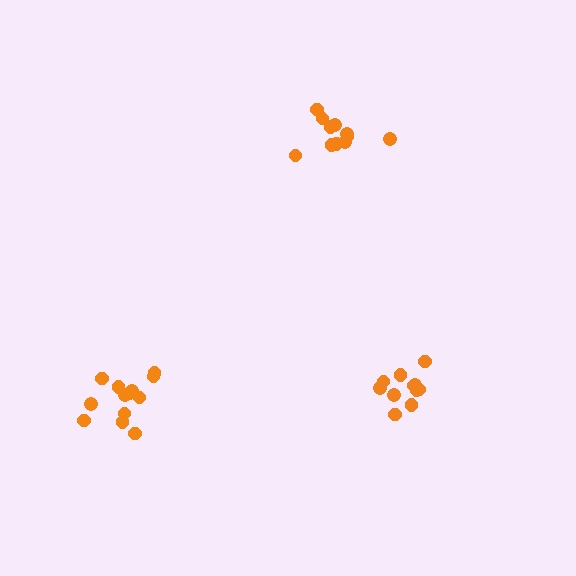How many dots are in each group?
Group 1: 13 dots, Group 2: 11 dots, Group 3: 11 dots (35 total).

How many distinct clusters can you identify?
There are 3 distinct clusters.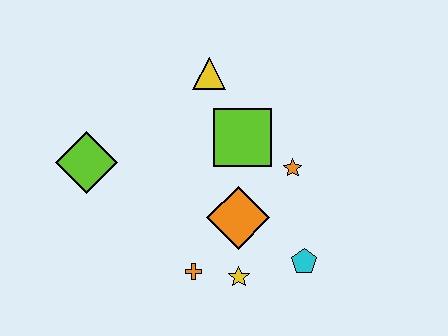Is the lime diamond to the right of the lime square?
No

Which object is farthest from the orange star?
The lime diamond is farthest from the orange star.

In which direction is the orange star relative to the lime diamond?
The orange star is to the right of the lime diamond.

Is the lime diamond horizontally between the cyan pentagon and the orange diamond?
No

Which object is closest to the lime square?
The orange star is closest to the lime square.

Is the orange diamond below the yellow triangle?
Yes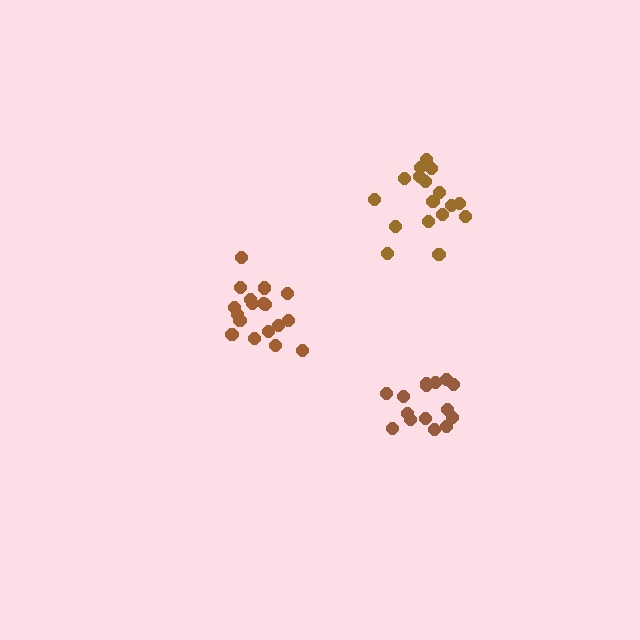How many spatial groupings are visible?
There are 3 spatial groupings.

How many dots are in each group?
Group 1: 17 dots, Group 2: 15 dots, Group 3: 18 dots (50 total).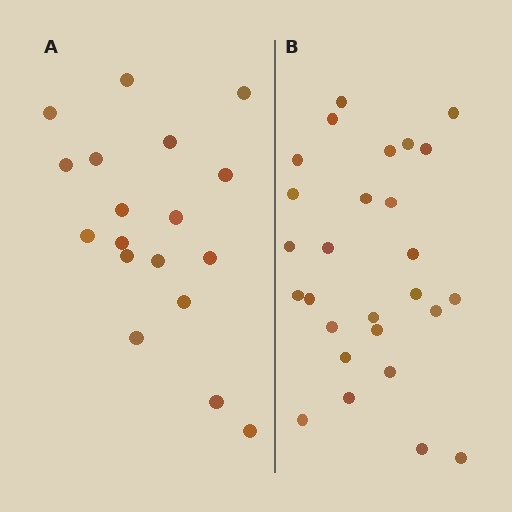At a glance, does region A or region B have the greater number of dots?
Region B (the right region) has more dots.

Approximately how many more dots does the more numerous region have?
Region B has roughly 8 or so more dots than region A.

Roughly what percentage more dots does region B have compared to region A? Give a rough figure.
About 50% more.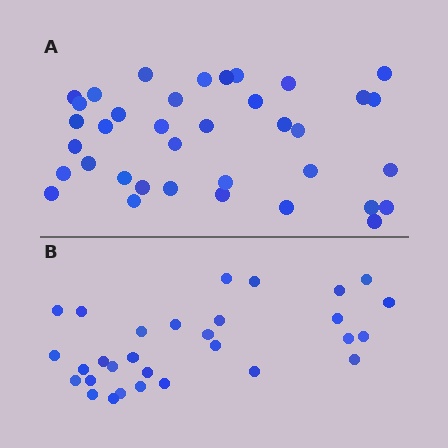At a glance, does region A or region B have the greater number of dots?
Region A (the top region) has more dots.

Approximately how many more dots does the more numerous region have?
Region A has roughly 8 or so more dots than region B.